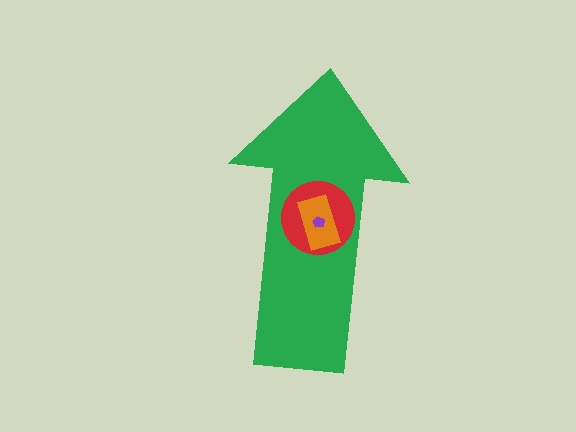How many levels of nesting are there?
4.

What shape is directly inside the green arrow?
The red circle.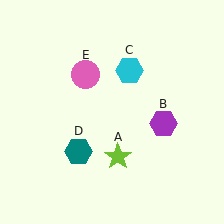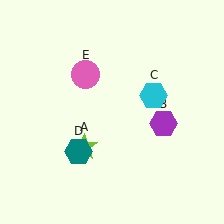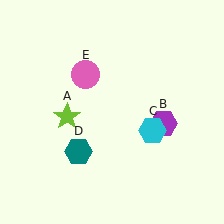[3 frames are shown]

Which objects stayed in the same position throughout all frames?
Purple hexagon (object B) and teal hexagon (object D) and pink circle (object E) remained stationary.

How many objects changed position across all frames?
2 objects changed position: lime star (object A), cyan hexagon (object C).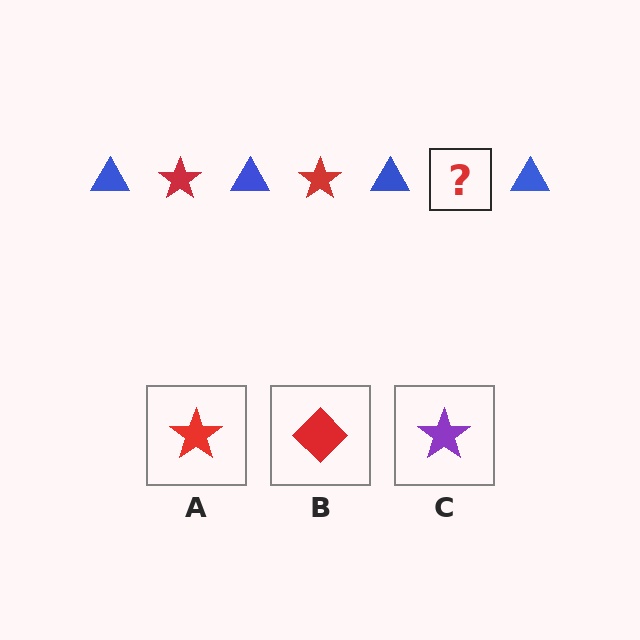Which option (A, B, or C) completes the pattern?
A.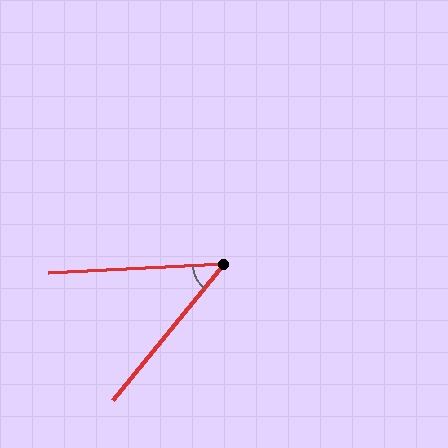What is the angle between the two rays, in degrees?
Approximately 48 degrees.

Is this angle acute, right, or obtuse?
It is acute.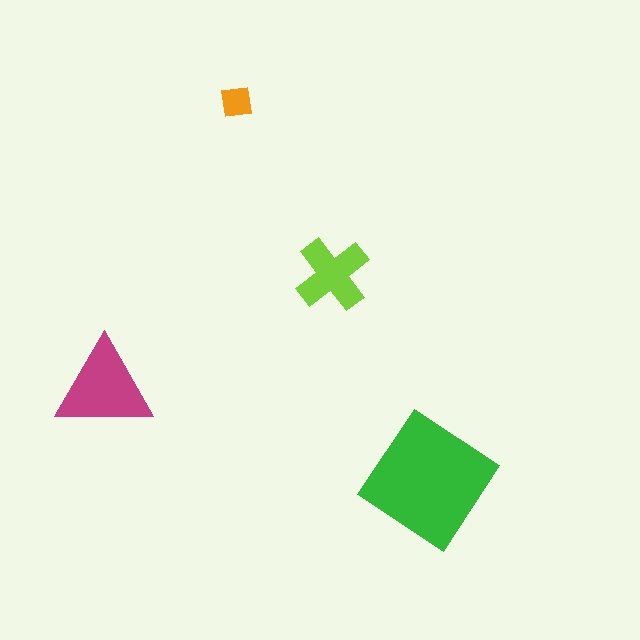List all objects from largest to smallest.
The green diamond, the magenta triangle, the lime cross, the orange square.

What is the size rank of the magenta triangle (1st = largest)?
2nd.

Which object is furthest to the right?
The green diamond is rightmost.